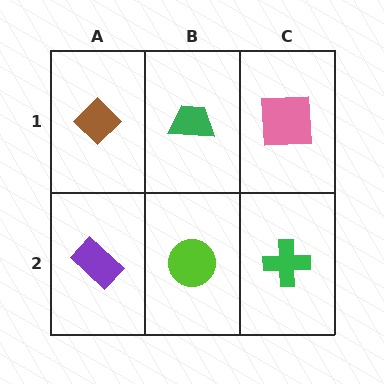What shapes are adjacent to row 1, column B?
A lime circle (row 2, column B), a brown diamond (row 1, column A), a pink square (row 1, column C).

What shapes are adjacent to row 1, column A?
A purple rectangle (row 2, column A), a green trapezoid (row 1, column B).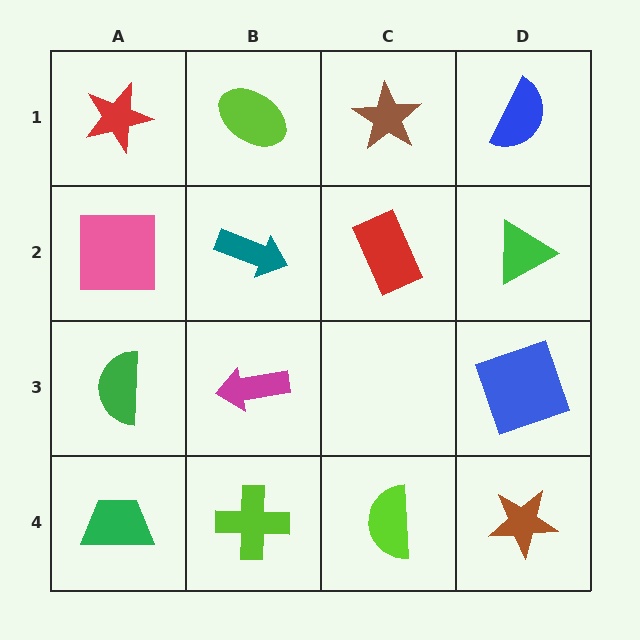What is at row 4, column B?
A lime cross.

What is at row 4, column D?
A brown star.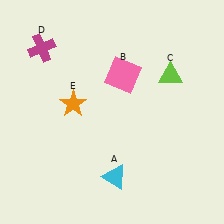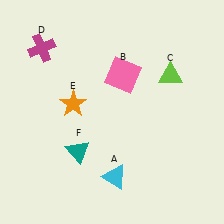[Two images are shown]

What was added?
A teal triangle (F) was added in Image 2.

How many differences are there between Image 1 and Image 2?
There is 1 difference between the two images.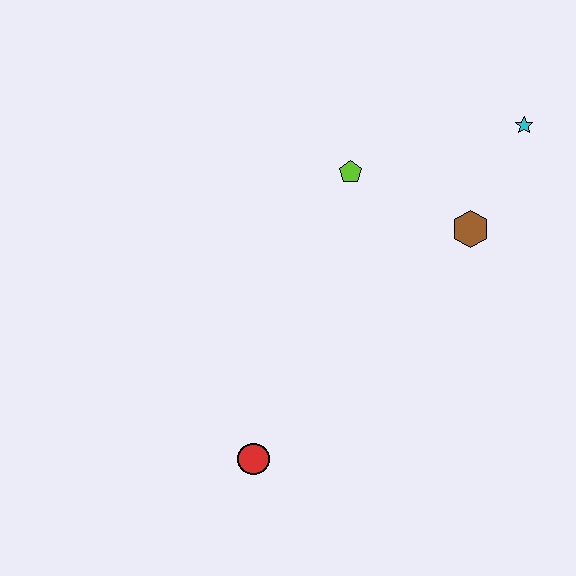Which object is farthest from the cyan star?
The red circle is farthest from the cyan star.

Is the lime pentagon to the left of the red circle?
No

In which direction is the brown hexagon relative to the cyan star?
The brown hexagon is below the cyan star.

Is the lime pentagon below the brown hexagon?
No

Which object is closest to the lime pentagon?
The brown hexagon is closest to the lime pentagon.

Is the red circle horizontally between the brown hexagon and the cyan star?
No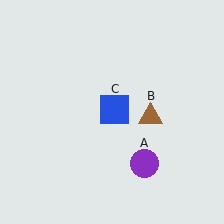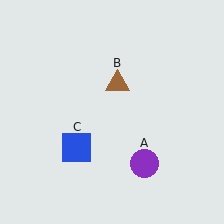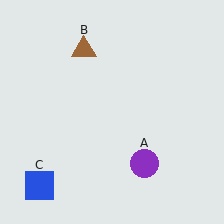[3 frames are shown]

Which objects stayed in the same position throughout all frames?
Purple circle (object A) remained stationary.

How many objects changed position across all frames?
2 objects changed position: brown triangle (object B), blue square (object C).